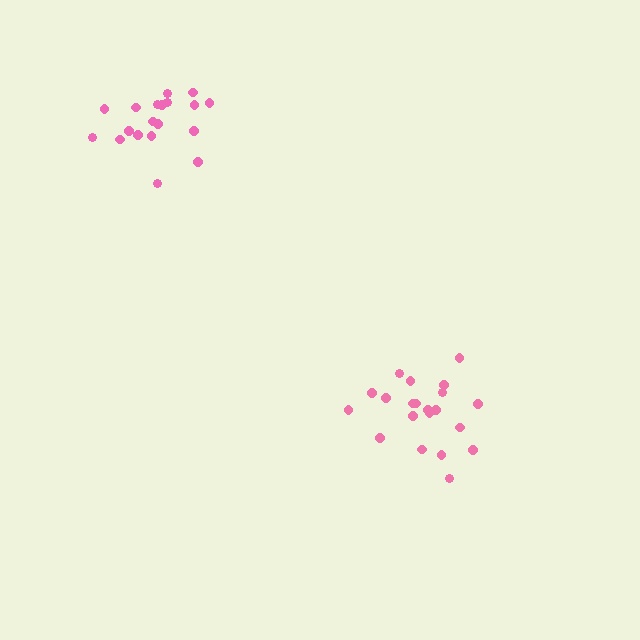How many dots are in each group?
Group 1: 19 dots, Group 2: 21 dots (40 total).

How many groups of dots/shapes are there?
There are 2 groups.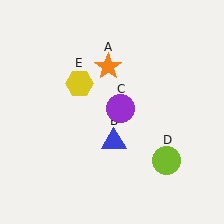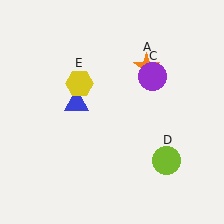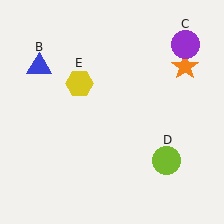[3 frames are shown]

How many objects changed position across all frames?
3 objects changed position: orange star (object A), blue triangle (object B), purple circle (object C).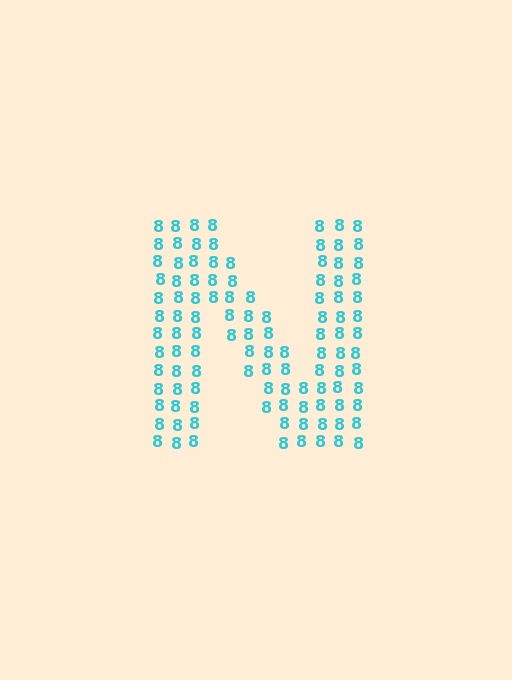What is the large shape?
The large shape is the letter N.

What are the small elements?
The small elements are digit 8's.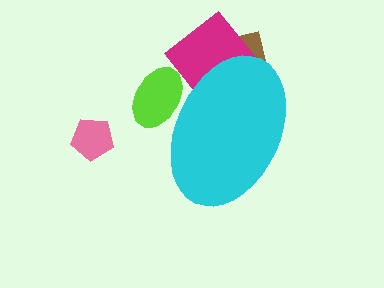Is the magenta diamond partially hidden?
Yes, the magenta diamond is partially hidden behind the cyan ellipse.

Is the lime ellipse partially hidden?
Yes, the lime ellipse is partially hidden behind the cyan ellipse.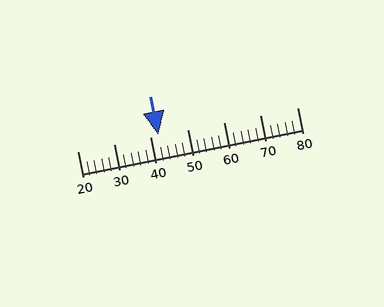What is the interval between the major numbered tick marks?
The major tick marks are spaced 10 units apart.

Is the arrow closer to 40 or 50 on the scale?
The arrow is closer to 40.